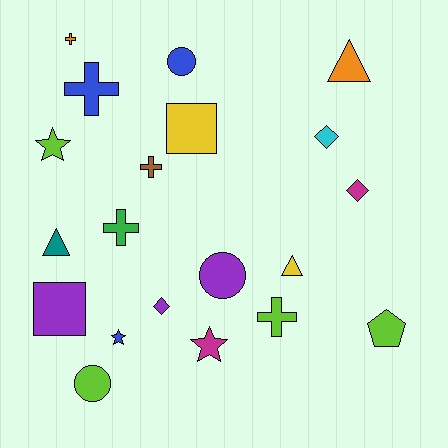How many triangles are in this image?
There are 3 triangles.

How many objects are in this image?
There are 20 objects.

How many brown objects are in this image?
There is 1 brown object.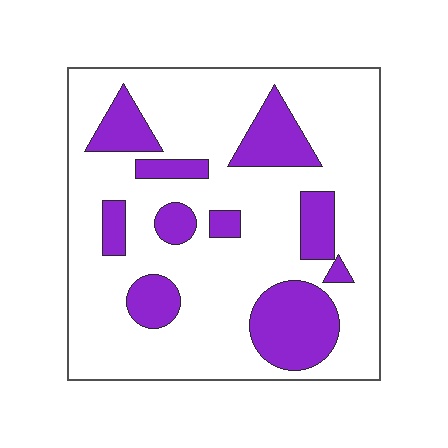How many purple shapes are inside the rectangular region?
10.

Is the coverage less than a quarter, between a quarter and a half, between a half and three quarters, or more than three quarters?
Less than a quarter.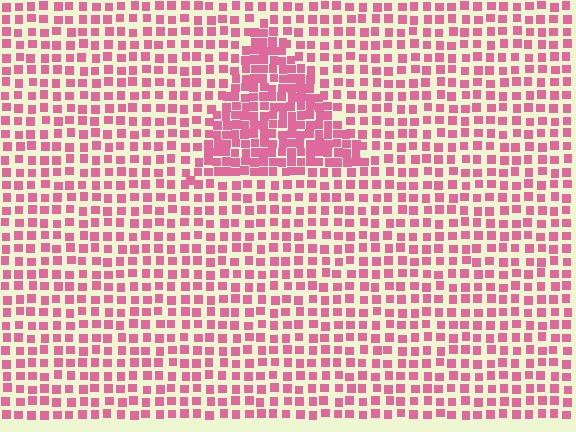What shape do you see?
I see a triangle.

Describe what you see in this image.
The image contains small pink elements arranged at two different densities. A triangle-shaped region is visible where the elements are more densely packed than the surrounding area.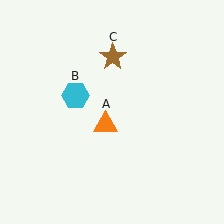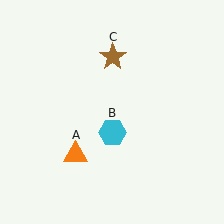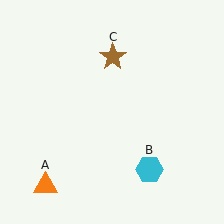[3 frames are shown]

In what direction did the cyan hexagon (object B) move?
The cyan hexagon (object B) moved down and to the right.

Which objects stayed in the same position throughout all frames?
Brown star (object C) remained stationary.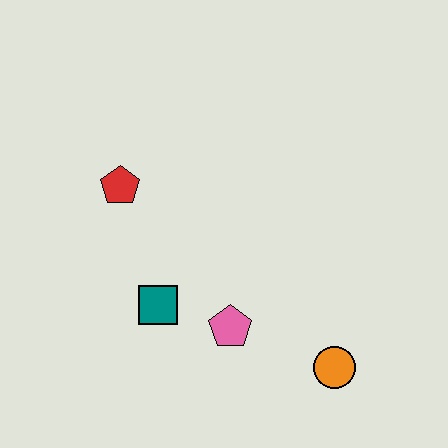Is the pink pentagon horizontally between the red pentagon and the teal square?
No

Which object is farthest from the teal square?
The orange circle is farthest from the teal square.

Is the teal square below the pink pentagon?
No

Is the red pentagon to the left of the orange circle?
Yes